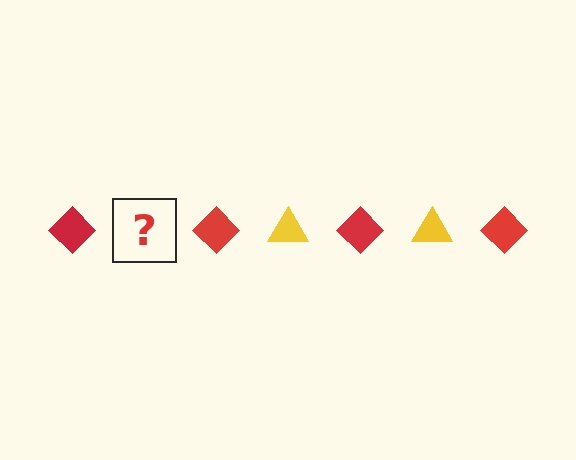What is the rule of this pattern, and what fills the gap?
The rule is that the pattern alternates between red diamond and yellow triangle. The gap should be filled with a yellow triangle.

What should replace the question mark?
The question mark should be replaced with a yellow triangle.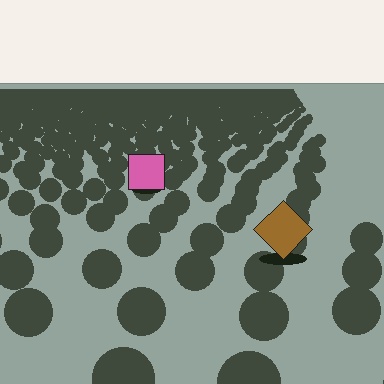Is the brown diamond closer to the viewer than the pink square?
Yes. The brown diamond is closer — you can tell from the texture gradient: the ground texture is coarser near it.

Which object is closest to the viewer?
The brown diamond is closest. The texture marks near it are larger and more spread out.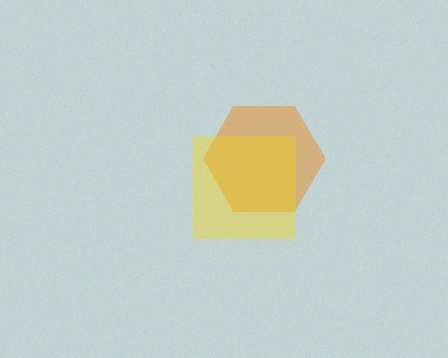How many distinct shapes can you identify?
There are 2 distinct shapes: an orange hexagon, a yellow square.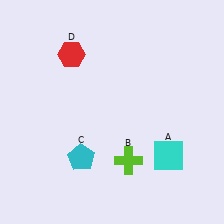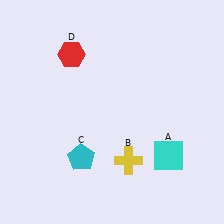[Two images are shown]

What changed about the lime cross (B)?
In Image 1, B is lime. In Image 2, it changed to yellow.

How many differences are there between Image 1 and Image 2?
There is 1 difference between the two images.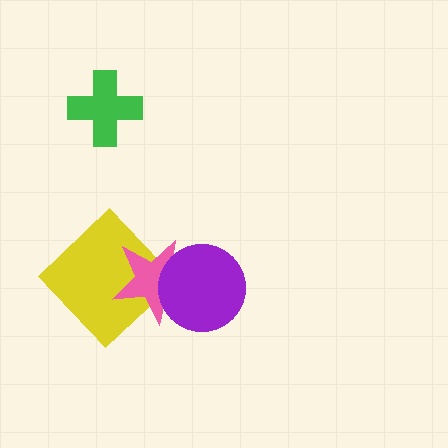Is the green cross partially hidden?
No, no other shape covers it.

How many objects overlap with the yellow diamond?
1 object overlaps with the yellow diamond.